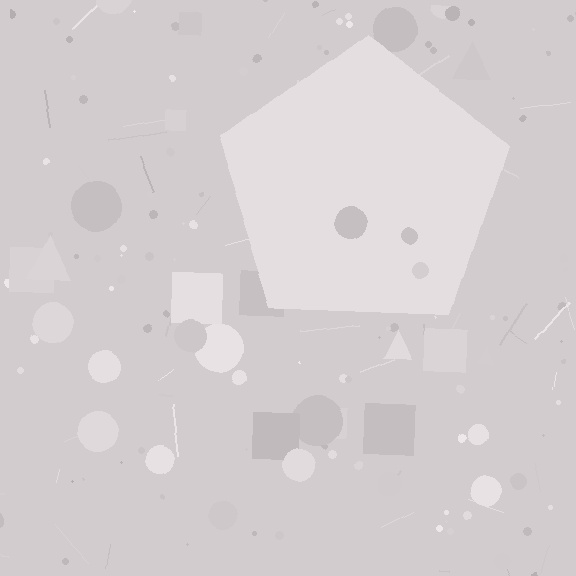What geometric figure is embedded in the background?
A pentagon is embedded in the background.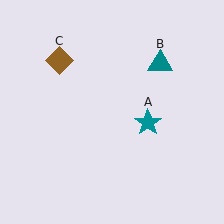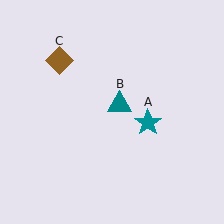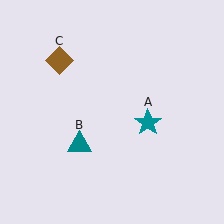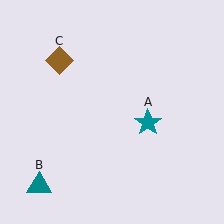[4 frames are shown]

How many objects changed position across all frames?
1 object changed position: teal triangle (object B).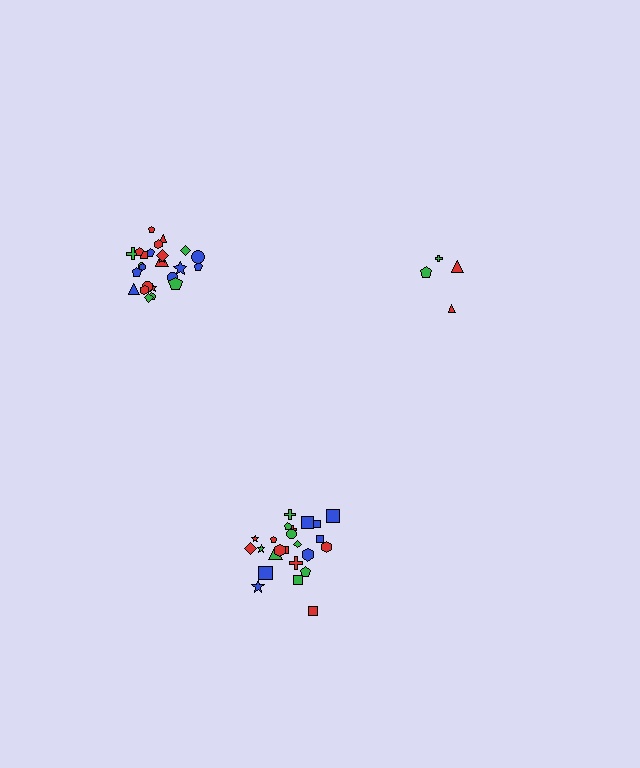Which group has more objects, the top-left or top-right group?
The top-left group.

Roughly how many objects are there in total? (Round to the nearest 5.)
Roughly 55 objects in total.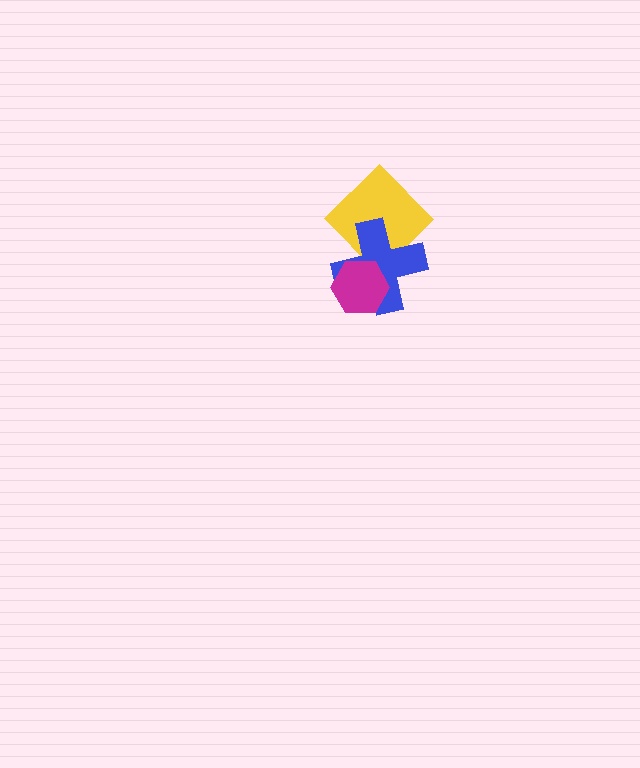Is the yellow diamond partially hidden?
Yes, it is partially covered by another shape.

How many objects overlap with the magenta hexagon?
1 object overlaps with the magenta hexagon.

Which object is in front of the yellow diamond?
The blue cross is in front of the yellow diamond.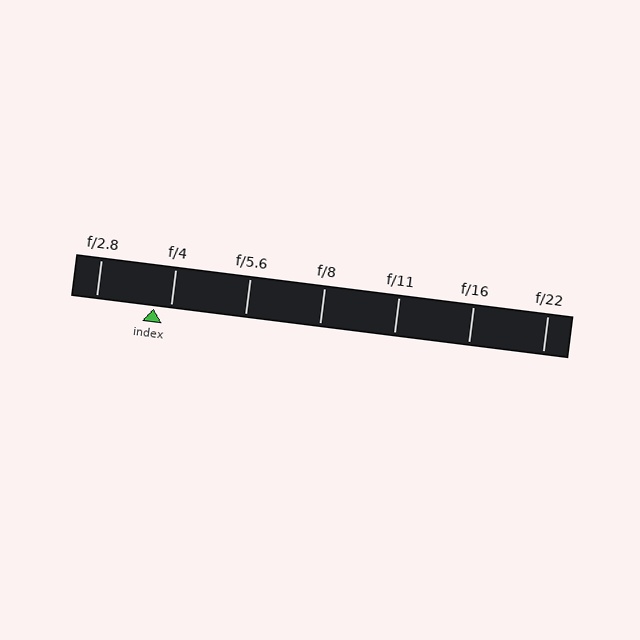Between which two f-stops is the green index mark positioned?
The index mark is between f/2.8 and f/4.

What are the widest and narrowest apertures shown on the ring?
The widest aperture shown is f/2.8 and the narrowest is f/22.